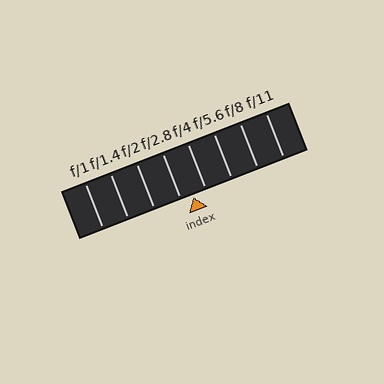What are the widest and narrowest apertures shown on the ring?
The widest aperture shown is f/1 and the narrowest is f/11.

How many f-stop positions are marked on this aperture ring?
There are 8 f-stop positions marked.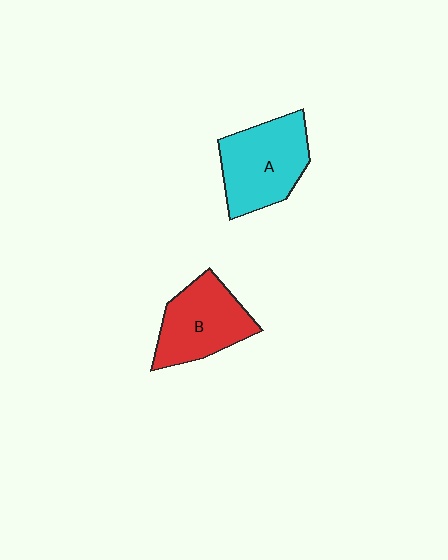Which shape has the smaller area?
Shape B (red).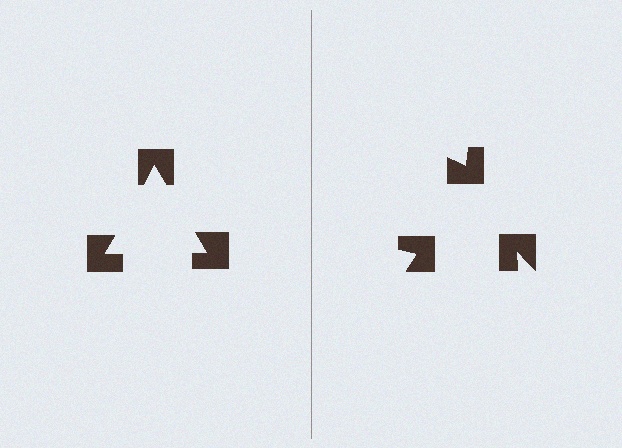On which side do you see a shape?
An illusory triangle appears on the left side. On the right side the wedge cuts are rotated, so no coherent shape forms.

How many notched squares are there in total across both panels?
6 — 3 on each side.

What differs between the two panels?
The notched squares are positioned identically on both sides; only the wedge orientations differ. On the left they align to a triangle; on the right they are misaligned.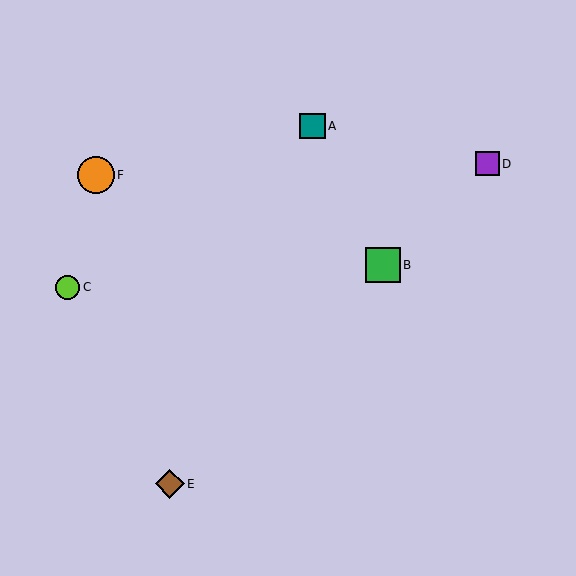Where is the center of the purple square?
The center of the purple square is at (487, 164).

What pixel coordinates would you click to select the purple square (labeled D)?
Click at (487, 164) to select the purple square D.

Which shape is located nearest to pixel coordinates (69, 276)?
The lime circle (labeled C) at (68, 287) is nearest to that location.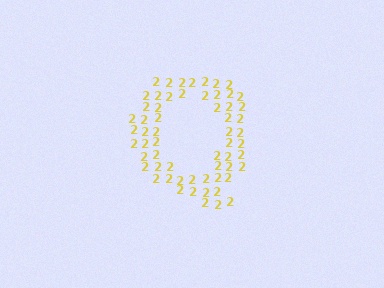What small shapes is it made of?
It is made of small digit 2's.